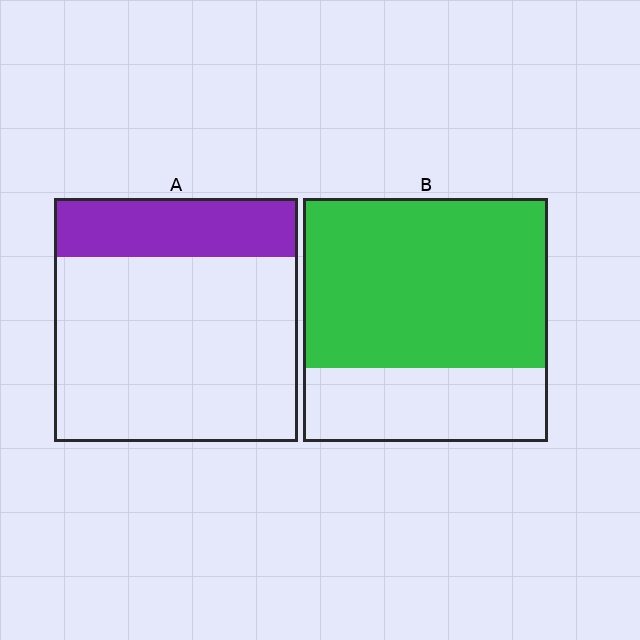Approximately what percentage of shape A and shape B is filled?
A is approximately 25% and B is approximately 70%.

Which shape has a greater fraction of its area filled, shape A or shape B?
Shape B.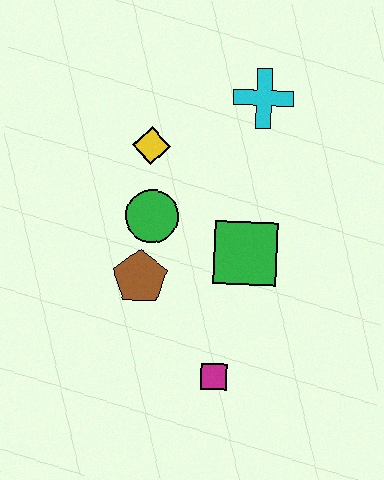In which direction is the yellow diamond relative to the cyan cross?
The yellow diamond is to the left of the cyan cross.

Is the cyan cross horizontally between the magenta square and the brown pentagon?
No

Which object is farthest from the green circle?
The magenta square is farthest from the green circle.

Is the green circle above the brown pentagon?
Yes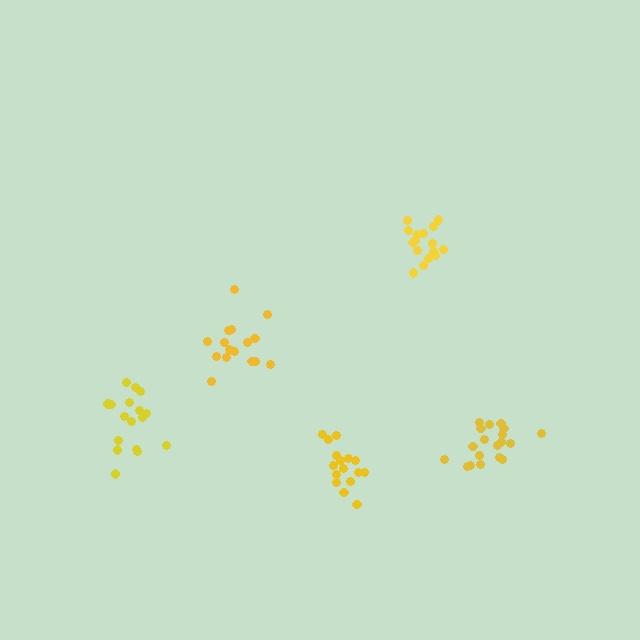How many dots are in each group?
Group 1: 17 dots, Group 2: 16 dots, Group 3: 17 dots, Group 4: 19 dots, Group 5: 16 dots (85 total).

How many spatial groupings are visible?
There are 5 spatial groupings.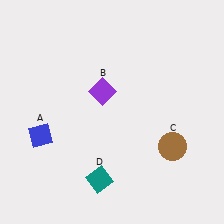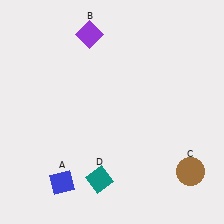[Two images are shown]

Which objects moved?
The objects that moved are: the blue diamond (A), the purple diamond (B), the brown circle (C).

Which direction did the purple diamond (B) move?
The purple diamond (B) moved up.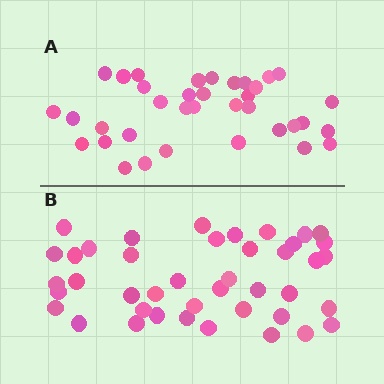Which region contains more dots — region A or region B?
Region B (the bottom region) has more dots.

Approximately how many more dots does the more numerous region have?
Region B has about 6 more dots than region A.